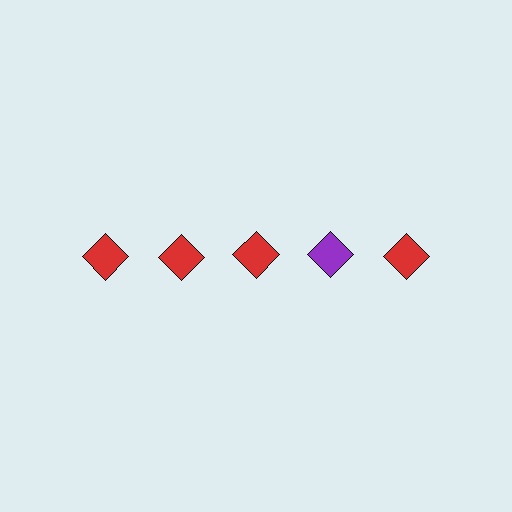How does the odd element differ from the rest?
It has a different color: purple instead of red.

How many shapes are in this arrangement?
There are 5 shapes arranged in a grid pattern.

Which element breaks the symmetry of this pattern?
The purple diamond in the top row, second from right column breaks the symmetry. All other shapes are red diamonds.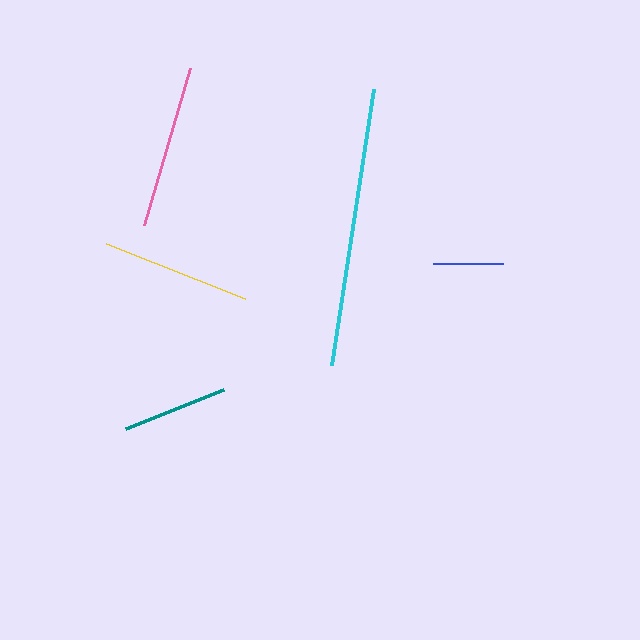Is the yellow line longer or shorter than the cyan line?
The cyan line is longer than the yellow line.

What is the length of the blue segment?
The blue segment is approximately 70 pixels long.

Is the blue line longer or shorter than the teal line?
The teal line is longer than the blue line.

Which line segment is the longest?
The cyan line is the longest at approximately 279 pixels.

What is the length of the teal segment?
The teal segment is approximately 105 pixels long.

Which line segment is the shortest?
The blue line is the shortest at approximately 70 pixels.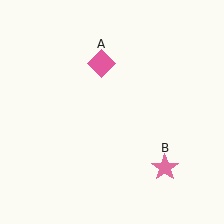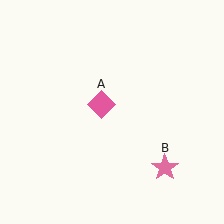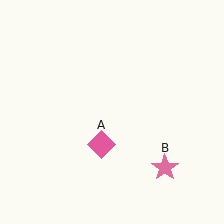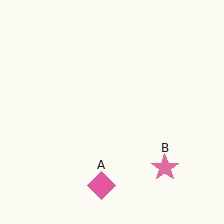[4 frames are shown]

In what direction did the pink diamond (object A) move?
The pink diamond (object A) moved down.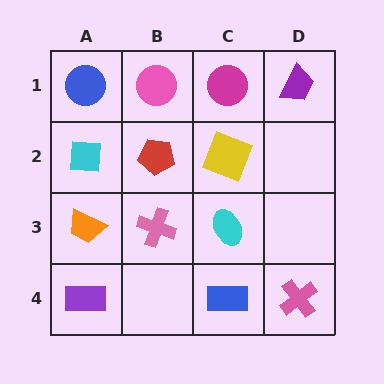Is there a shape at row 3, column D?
No, that cell is empty.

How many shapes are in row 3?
3 shapes.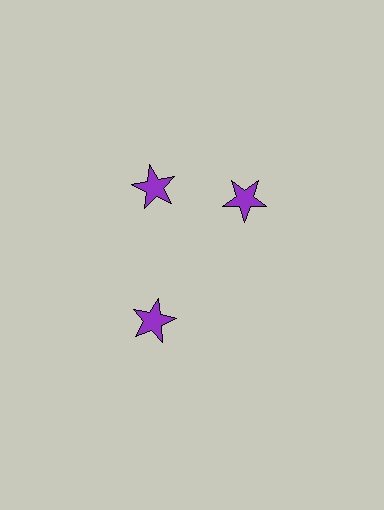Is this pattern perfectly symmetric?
No. The 3 purple stars are arranged in a ring, but one element near the 3 o'clock position is rotated out of alignment along the ring, breaking the 3-fold rotational symmetry.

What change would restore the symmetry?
The symmetry would be restored by rotating it back into even spacing with its neighbors so that all 3 stars sit at equal angles and equal distance from the center.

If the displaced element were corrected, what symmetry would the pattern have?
It would have 3-fold rotational symmetry — the pattern would map onto itself every 120 degrees.